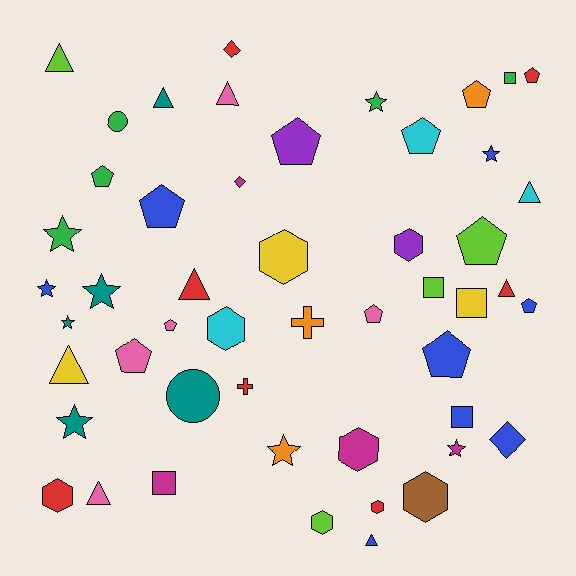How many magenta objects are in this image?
There are 4 magenta objects.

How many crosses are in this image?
There are 2 crosses.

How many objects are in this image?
There are 50 objects.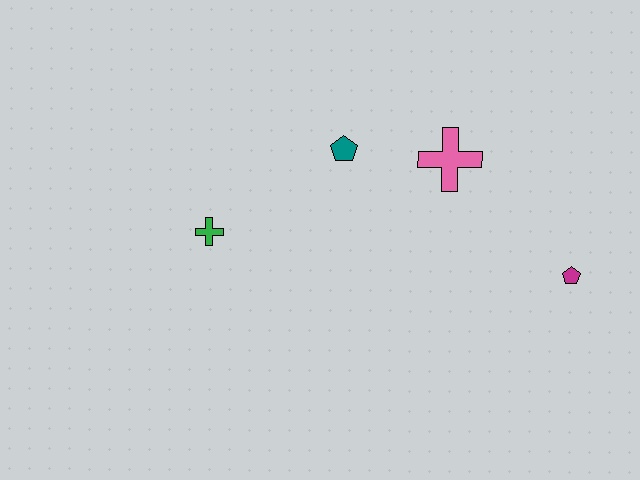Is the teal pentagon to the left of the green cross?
No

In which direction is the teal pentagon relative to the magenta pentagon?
The teal pentagon is to the left of the magenta pentagon.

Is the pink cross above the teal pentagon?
No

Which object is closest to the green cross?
The teal pentagon is closest to the green cross.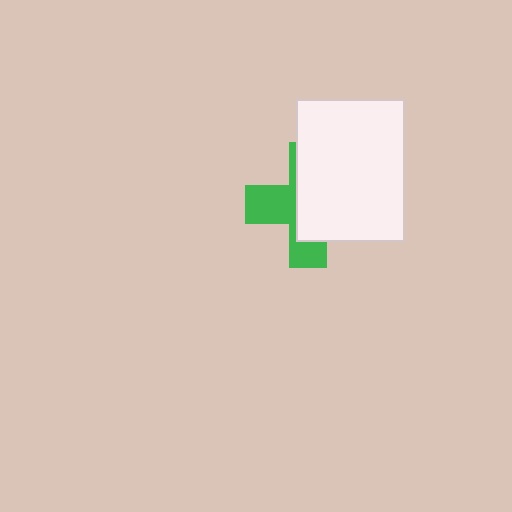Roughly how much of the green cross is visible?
A small part of it is visible (roughly 40%).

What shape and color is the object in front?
The object in front is a white rectangle.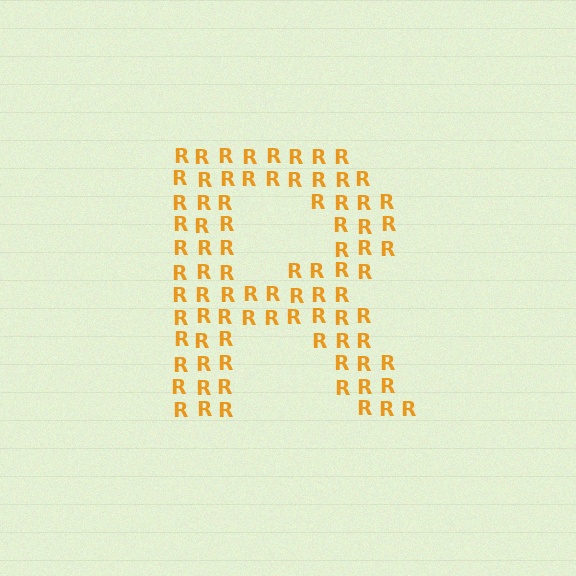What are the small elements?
The small elements are letter R's.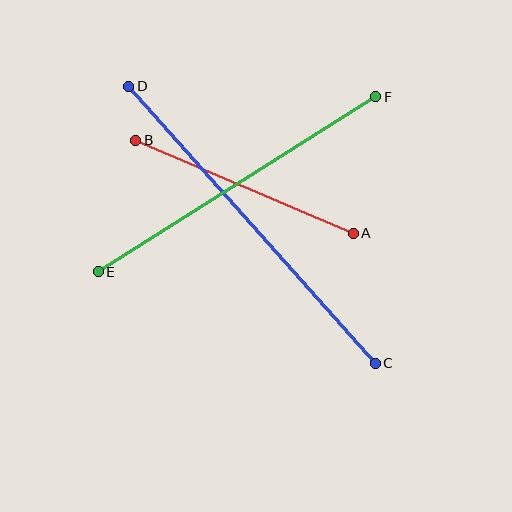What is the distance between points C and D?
The distance is approximately 371 pixels.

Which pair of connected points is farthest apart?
Points C and D are farthest apart.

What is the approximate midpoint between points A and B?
The midpoint is at approximately (244, 187) pixels.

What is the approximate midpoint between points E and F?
The midpoint is at approximately (237, 184) pixels.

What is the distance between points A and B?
The distance is approximately 237 pixels.